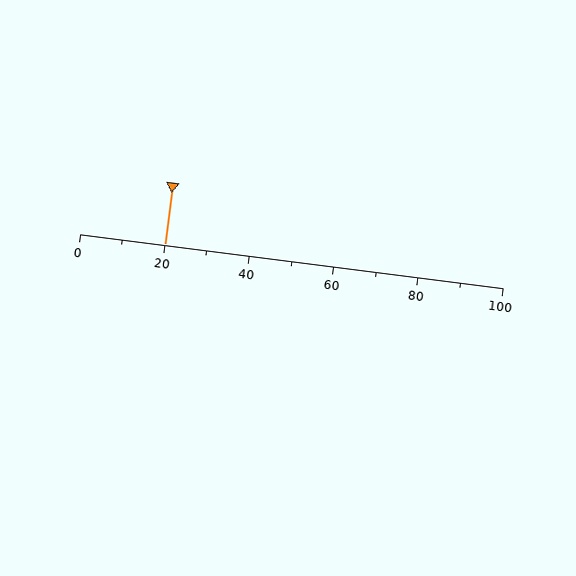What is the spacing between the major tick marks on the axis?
The major ticks are spaced 20 apart.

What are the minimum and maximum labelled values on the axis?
The axis runs from 0 to 100.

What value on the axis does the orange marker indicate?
The marker indicates approximately 20.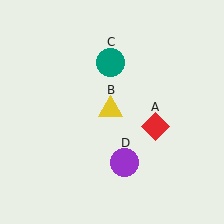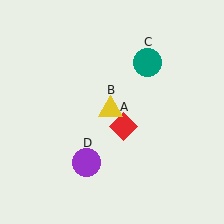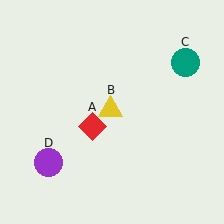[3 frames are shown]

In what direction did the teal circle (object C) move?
The teal circle (object C) moved right.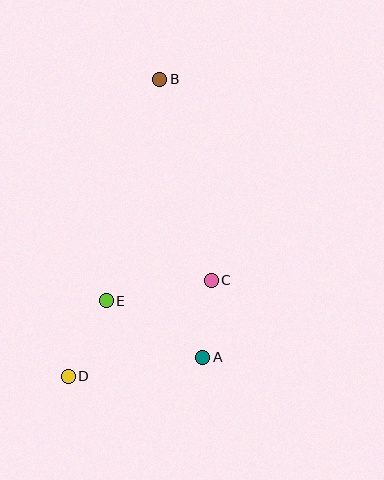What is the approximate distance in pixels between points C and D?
The distance between C and D is approximately 172 pixels.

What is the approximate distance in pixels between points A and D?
The distance between A and D is approximately 136 pixels.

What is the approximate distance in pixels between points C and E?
The distance between C and E is approximately 107 pixels.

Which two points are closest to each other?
Points A and C are closest to each other.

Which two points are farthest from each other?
Points B and D are farthest from each other.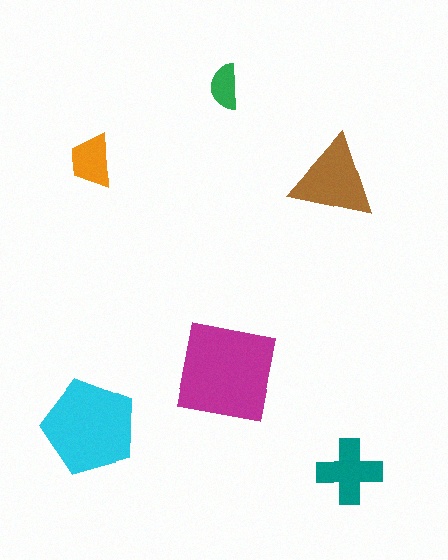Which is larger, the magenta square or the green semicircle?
The magenta square.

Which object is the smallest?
The green semicircle.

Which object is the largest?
The magenta square.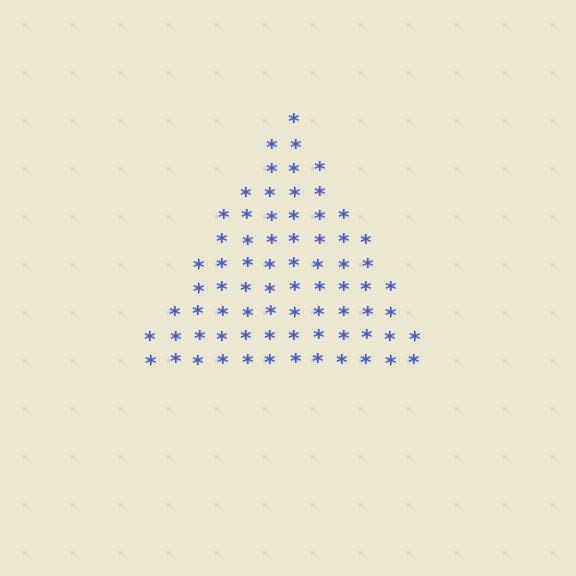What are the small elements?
The small elements are asterisks.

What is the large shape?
The large shape is a triangle.